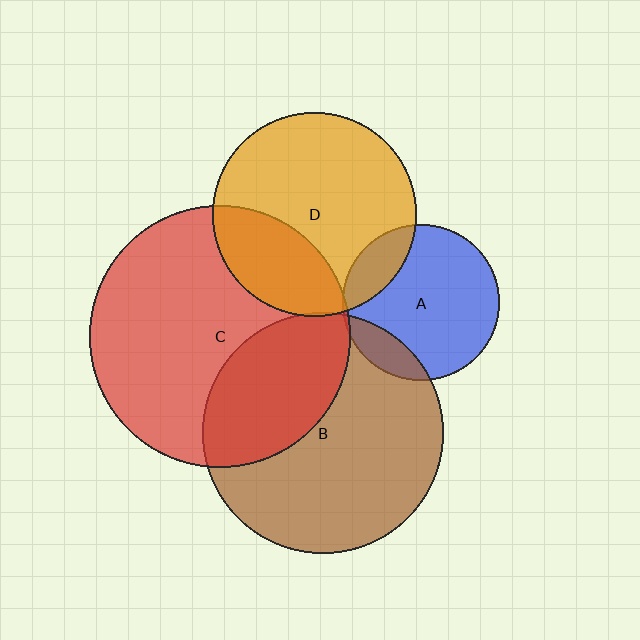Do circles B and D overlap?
Yes.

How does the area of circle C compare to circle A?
Approximately 2.8 times.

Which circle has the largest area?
Circle C (red).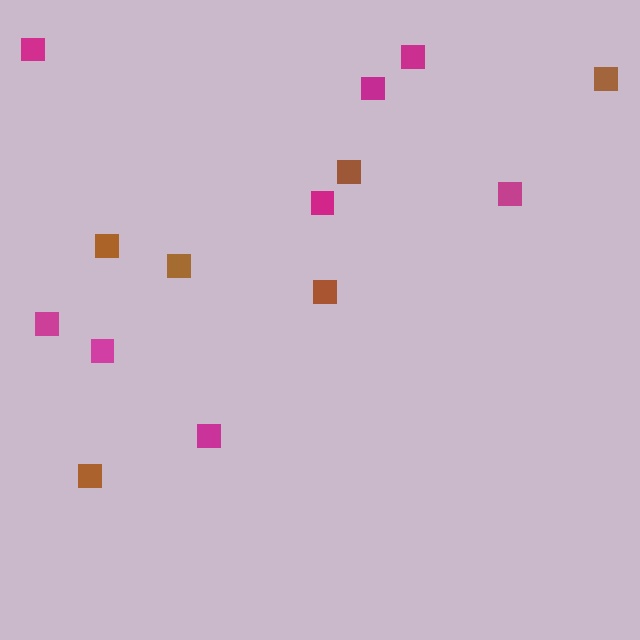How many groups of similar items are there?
There are 2 groups: one group of brown squares (6) and one group of magenta squares (8).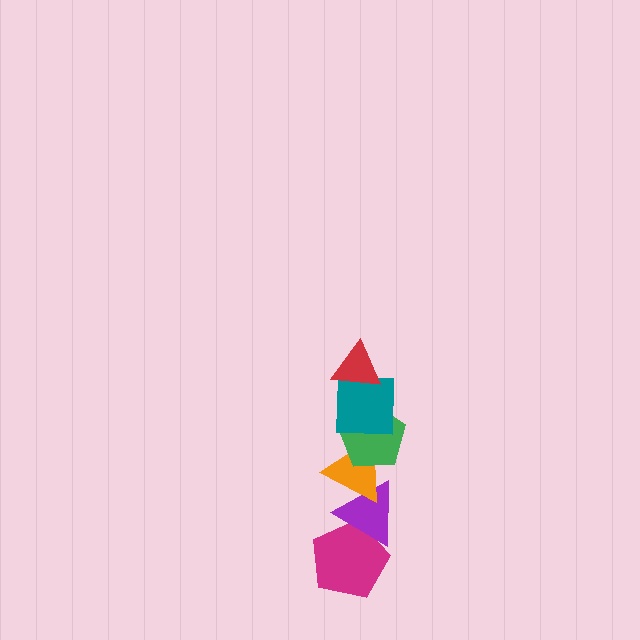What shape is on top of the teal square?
The red triangle is on top of the teal square.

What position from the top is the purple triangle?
The purple triangle is 5th from the top.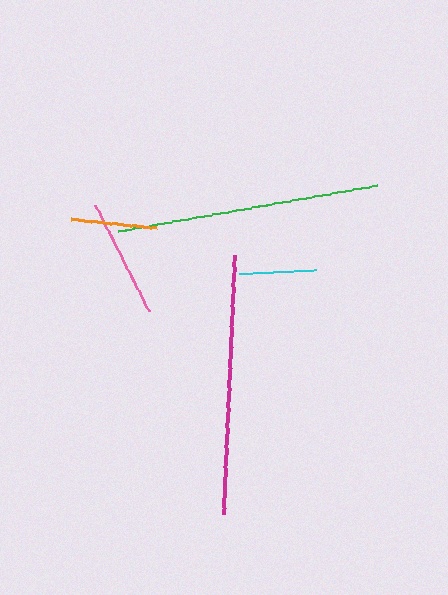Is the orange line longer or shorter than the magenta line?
The magenta line is longer than the orange line.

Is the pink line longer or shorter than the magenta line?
The magenta line is longer than the pink line.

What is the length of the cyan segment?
The cyan segment is approximately 77 pixels long.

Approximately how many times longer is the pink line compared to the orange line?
The pink line is approximately 1.4 times the length of the orange line.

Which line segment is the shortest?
The cyan line is the shortest at approximately 77 pixels.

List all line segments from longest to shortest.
From longest to shortest: green, magenta, pink, orange, cyan.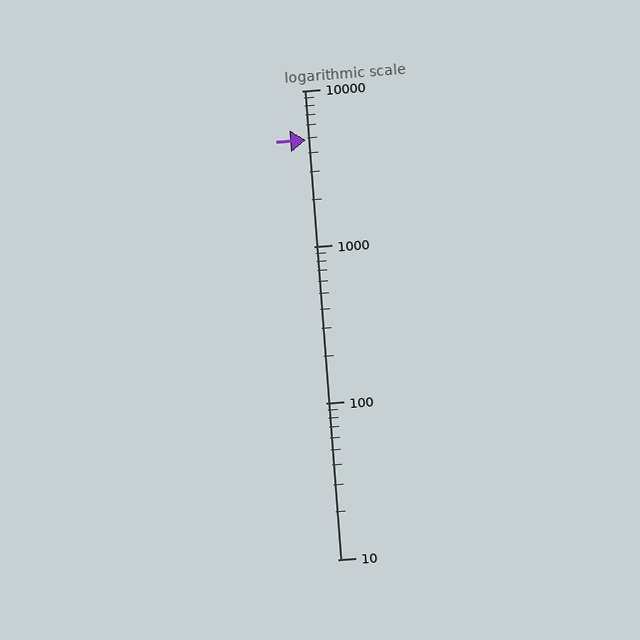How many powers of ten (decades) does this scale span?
The scale spans 3 decades, from 10 to 10000.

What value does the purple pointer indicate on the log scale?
The pointer indicates approximately 4800.